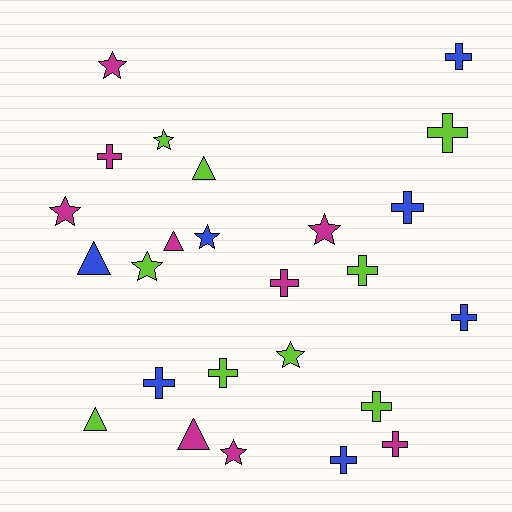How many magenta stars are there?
There are 4 magenta stars.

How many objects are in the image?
There are 25 objects.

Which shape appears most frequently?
Cross, with 12 objects.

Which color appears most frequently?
Lime, with 9 objects.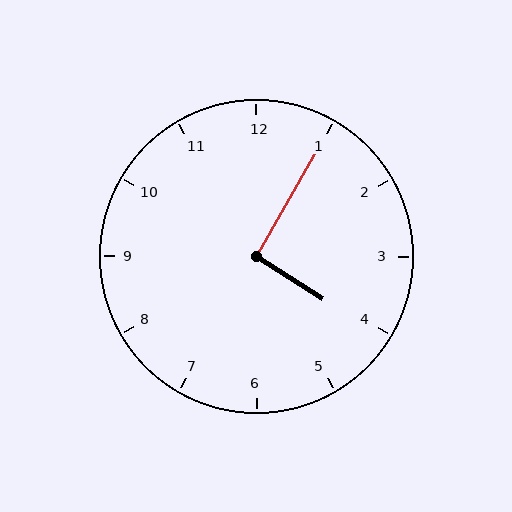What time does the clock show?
4:05.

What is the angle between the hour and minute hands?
Approximately 92 degrees.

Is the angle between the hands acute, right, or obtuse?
It is right.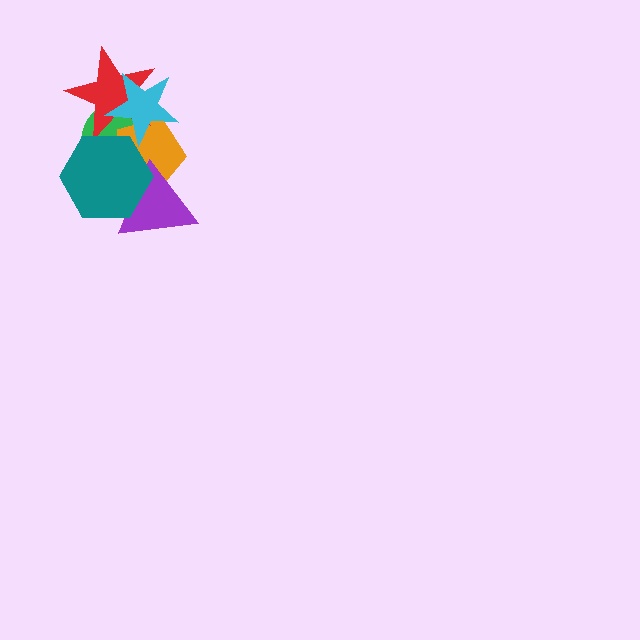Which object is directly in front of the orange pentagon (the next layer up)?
The red star is directly in front of the orange pentagon.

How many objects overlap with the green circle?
5 objects overlap with the green circle.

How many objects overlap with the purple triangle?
3 objects overlap with the purple triangle.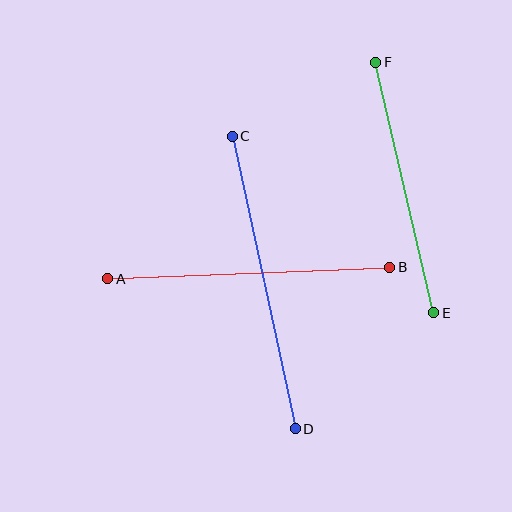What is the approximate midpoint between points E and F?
The midpoint is at approximately (405, 188) pixels.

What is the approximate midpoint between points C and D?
The midpoint is at approximately (264, 283) pixels.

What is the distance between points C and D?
The distance is approximately 299 pixels.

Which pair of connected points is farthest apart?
Points C and D are farthest apart.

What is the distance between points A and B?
The distance is approximately 282 pixels.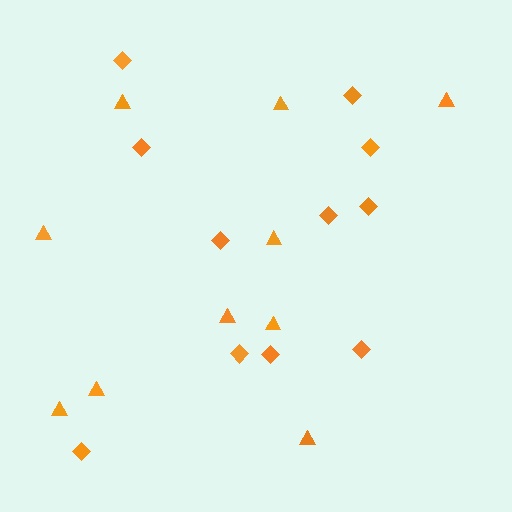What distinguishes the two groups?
There are 2 groups: one group of diamonds (11) and one group of triangles (10).